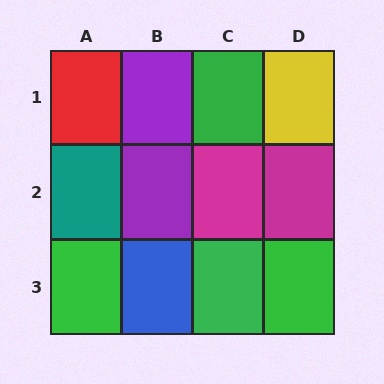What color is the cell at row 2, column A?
Teal.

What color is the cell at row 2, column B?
Purple.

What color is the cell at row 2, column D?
Magenta.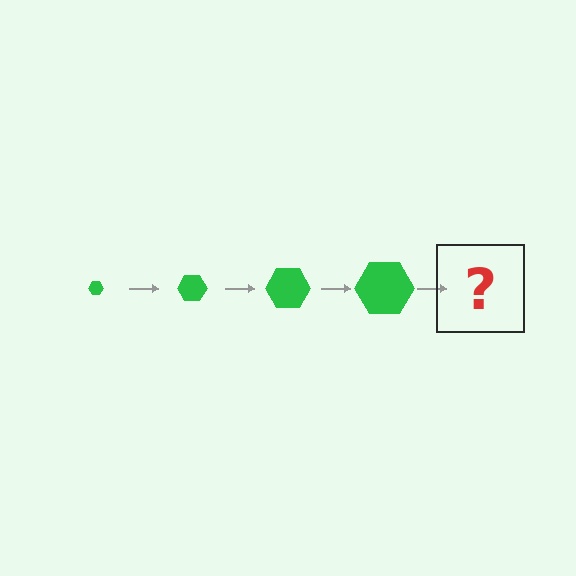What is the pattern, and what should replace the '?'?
The pattern is that the hexagon gets progressively larger each step. The '?' should be a green hexagon, larger than the previous one.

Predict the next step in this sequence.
The next step is a green hexagon, larger than the previous one.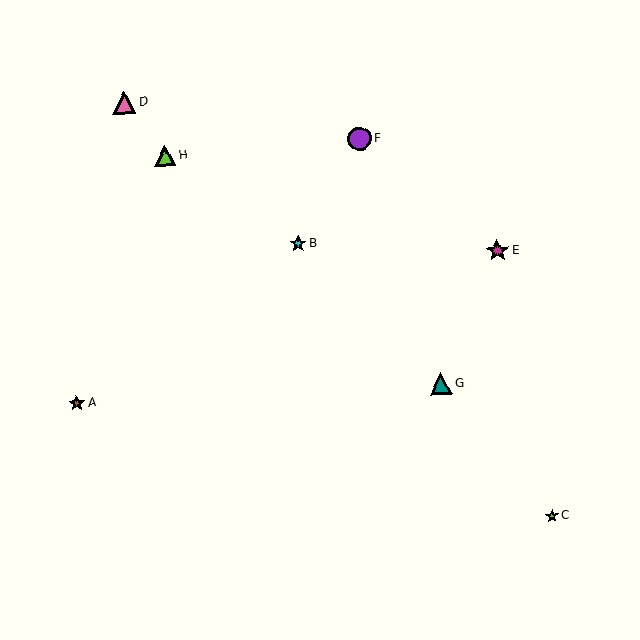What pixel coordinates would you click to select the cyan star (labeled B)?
Click at (298, 244) to select the cyan star B.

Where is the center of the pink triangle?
The center of the pink triangle is at (124, 103).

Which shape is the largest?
The purple circle (labeled F) is the largest.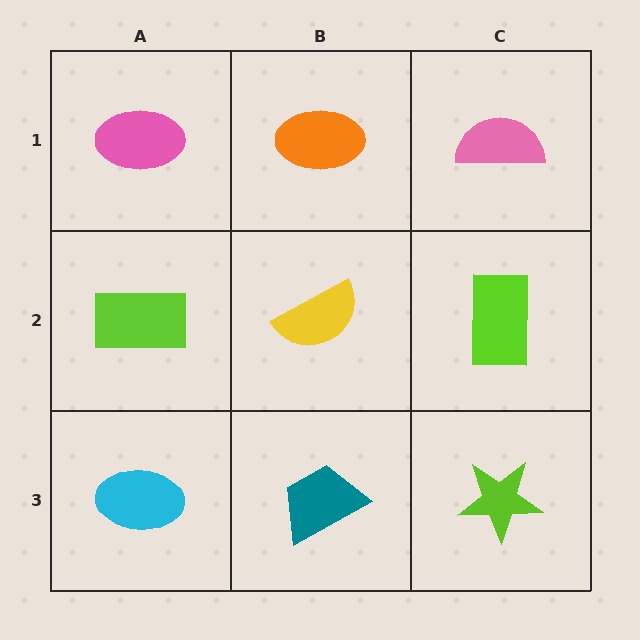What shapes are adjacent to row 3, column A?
A lime rectangle (row 2, column A), a teal trapezoid (row 3, column B).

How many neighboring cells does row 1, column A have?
2.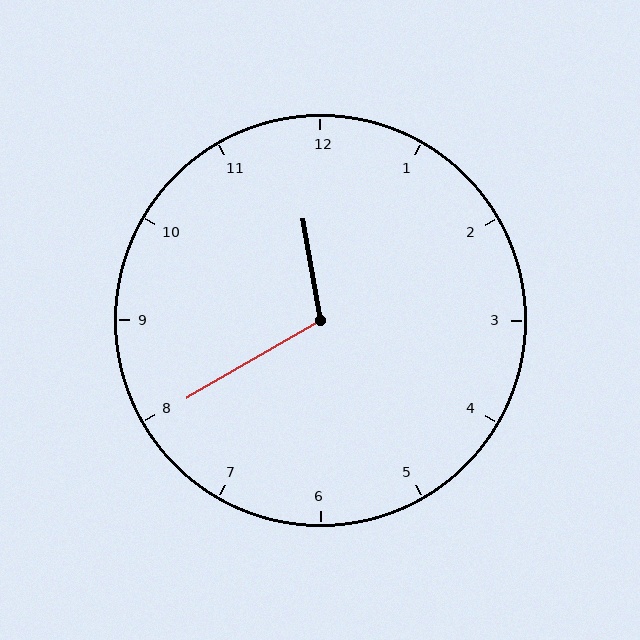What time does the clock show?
11:40.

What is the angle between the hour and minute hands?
Approximately 110 degrees.